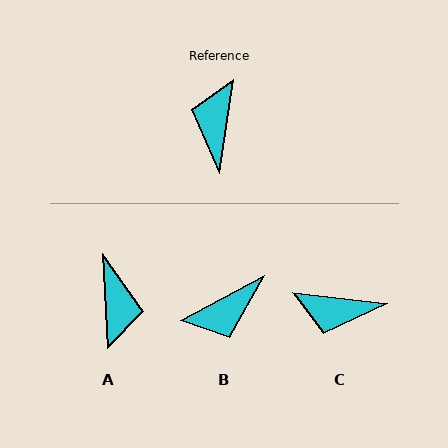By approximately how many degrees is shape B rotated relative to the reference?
Approximately 126 degrees counter-clockwise.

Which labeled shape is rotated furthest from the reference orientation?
A, about 168 degrees away.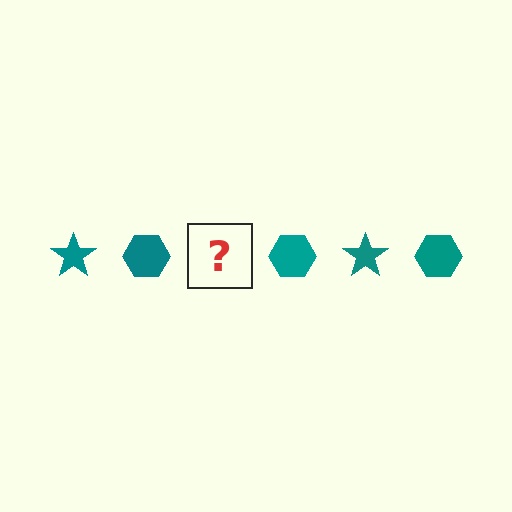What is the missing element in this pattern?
The missing element is a teal star.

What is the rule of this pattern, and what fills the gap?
The rule is that the pattern cycles through star, hexagon shapes in teal. The gap should be filled with a teal star.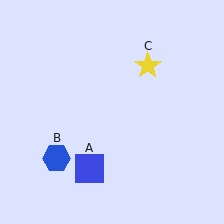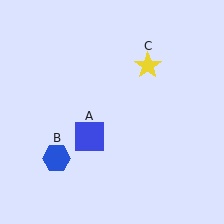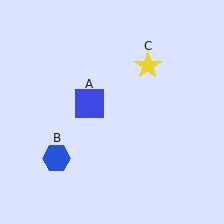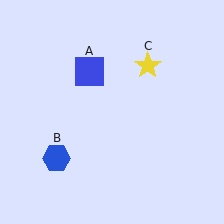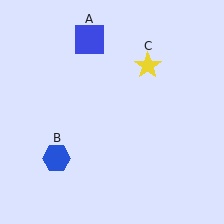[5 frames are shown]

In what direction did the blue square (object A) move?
The blue square (object A) moved up.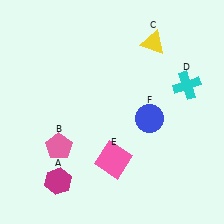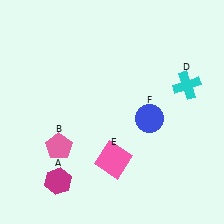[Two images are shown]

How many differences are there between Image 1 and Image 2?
There is 1 difference between the two images.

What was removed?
The yellow triangle (C) was removed in Image 2.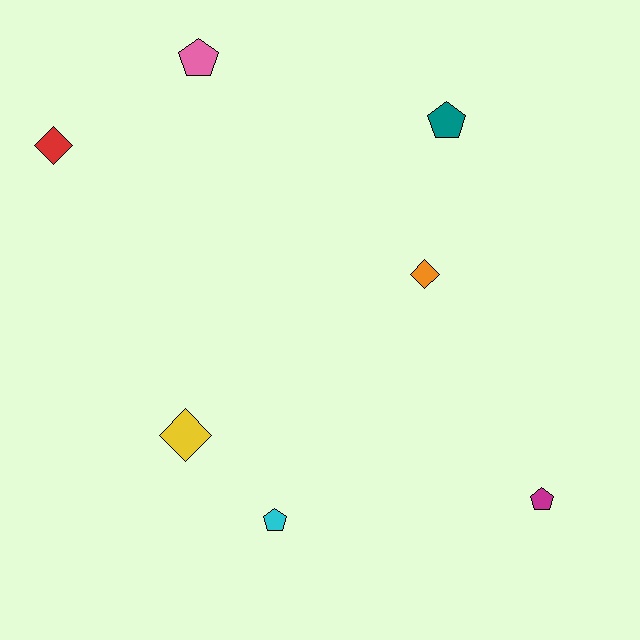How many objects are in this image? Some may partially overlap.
There are 7 objects.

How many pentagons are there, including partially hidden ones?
There are 4 pentagons.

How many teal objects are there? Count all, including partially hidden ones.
There is 1 teal object.